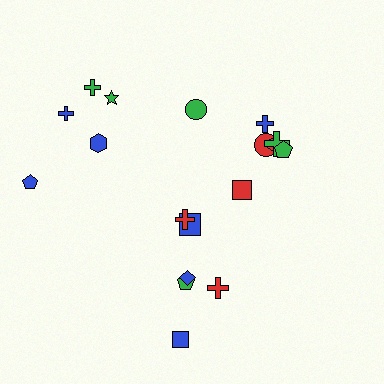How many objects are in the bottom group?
There are 6 objects.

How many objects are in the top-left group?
There are 5 objects.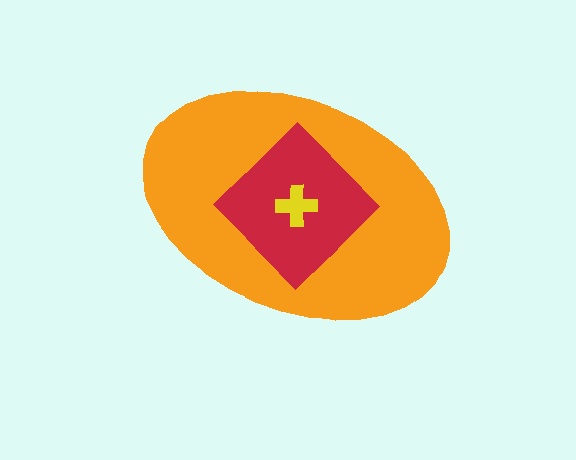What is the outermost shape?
The orange ellipse.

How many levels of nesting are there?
3.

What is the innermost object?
The yellow cross.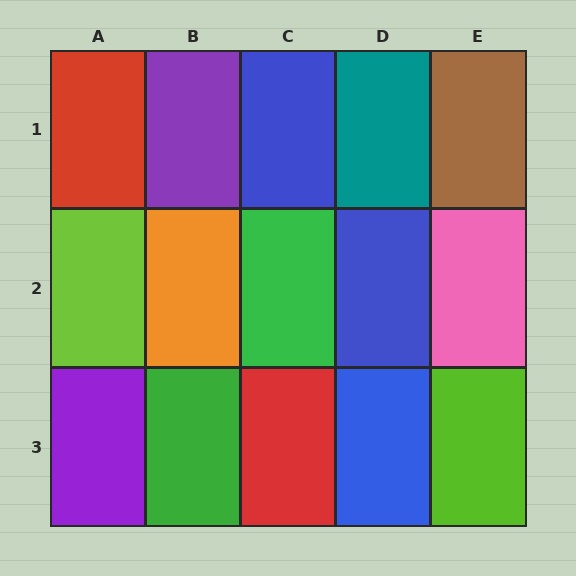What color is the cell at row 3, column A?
Purple.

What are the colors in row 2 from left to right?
Lime, orange, green, blue, pink.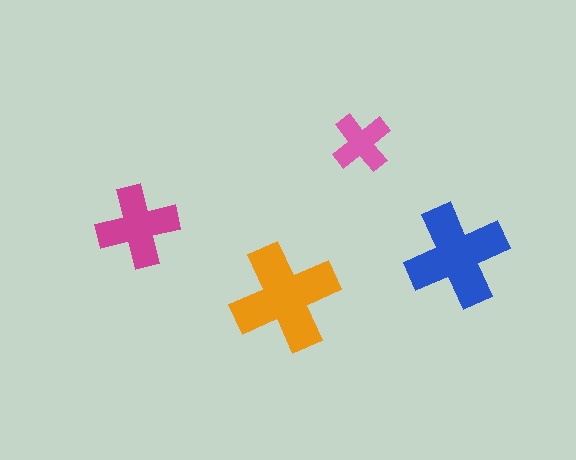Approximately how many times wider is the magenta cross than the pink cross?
About 1.5 times wider.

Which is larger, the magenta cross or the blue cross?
The blue one.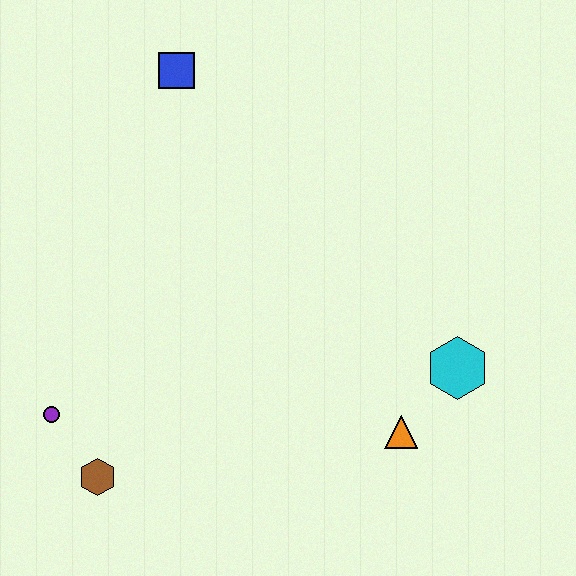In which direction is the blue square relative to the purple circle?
The blue square is above the purple circle.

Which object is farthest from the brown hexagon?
The blue square is farthest from the brown hexagon.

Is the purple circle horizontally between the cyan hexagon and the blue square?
No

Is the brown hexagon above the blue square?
No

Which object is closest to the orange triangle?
The cyan hexagon is closest to the orange triangle.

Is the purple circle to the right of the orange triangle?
No